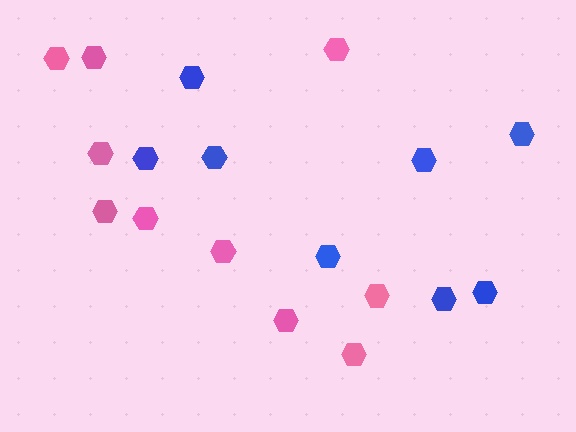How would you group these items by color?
There are 2 groups: one group of blue hexagons (8) and one group of pink hexagons (10).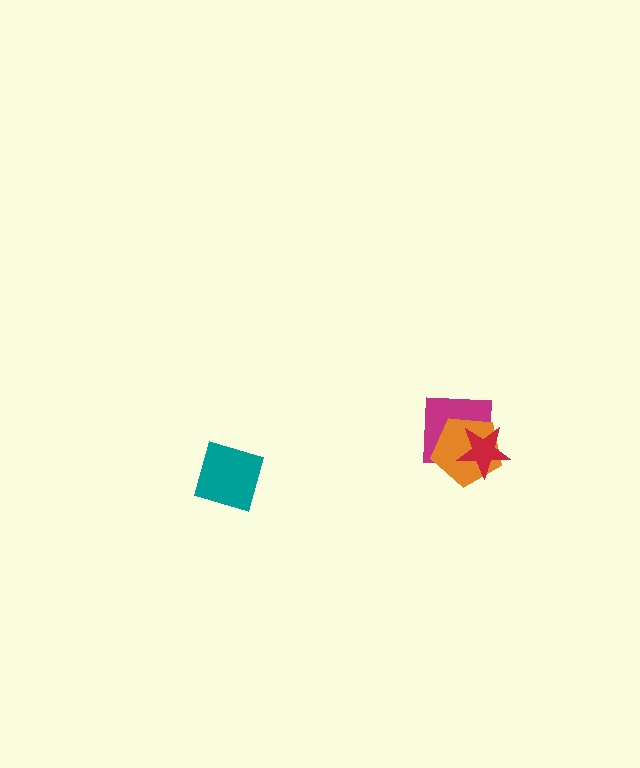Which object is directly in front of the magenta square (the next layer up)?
The orange pentagon is directly in front of the magenta square.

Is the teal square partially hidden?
No, no other shape covers it.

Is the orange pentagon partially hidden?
Yes, it is partially covered by another shape.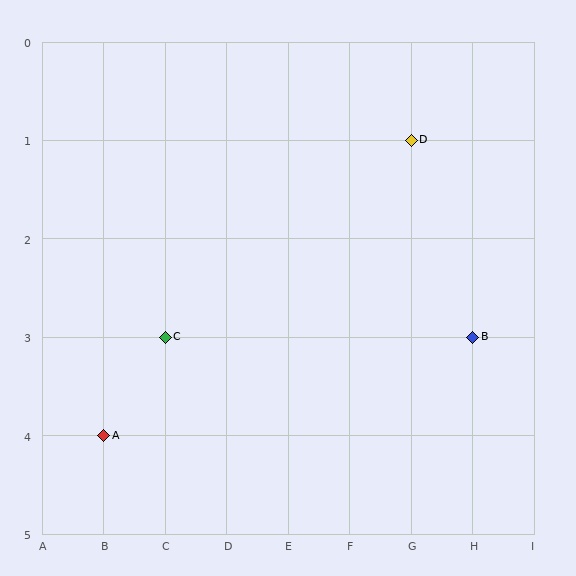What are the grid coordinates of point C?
Point C is at grid coordinates (C, 3).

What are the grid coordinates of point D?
Point D is at grid coordinates (G, 1).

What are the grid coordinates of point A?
Point A is at grid coordinates (B, 4).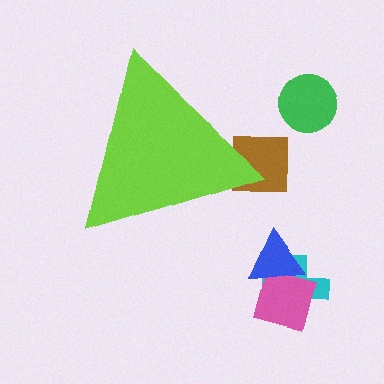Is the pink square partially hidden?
No, the pink square is fully visible.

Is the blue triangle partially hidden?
No, the blue triangle is fully visible.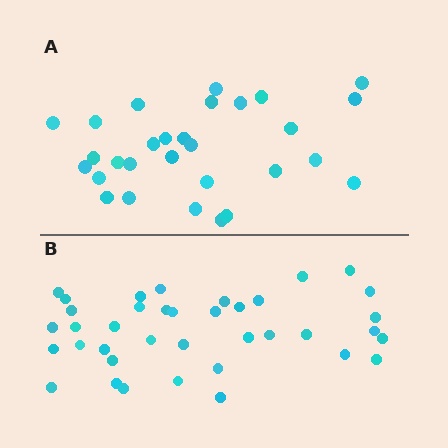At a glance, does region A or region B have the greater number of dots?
Region B (the bottom region) has more dots.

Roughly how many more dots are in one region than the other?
Region B has roughly 8 or so more dots than region A.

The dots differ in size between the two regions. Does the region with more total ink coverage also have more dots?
No. Region A has more total ink coverage because its dots are larger, but region B actually contains more individual dots. Total area can be misleading — the number of items is what matters here.